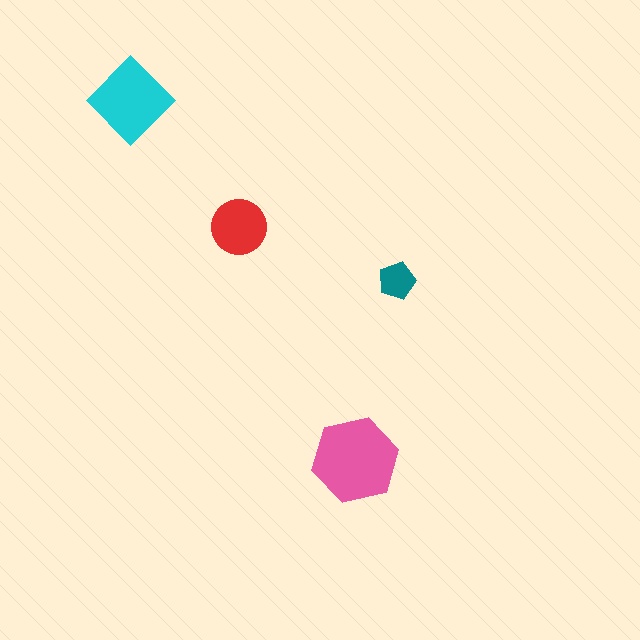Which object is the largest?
The pink hexagon.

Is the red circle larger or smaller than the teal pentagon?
Larger.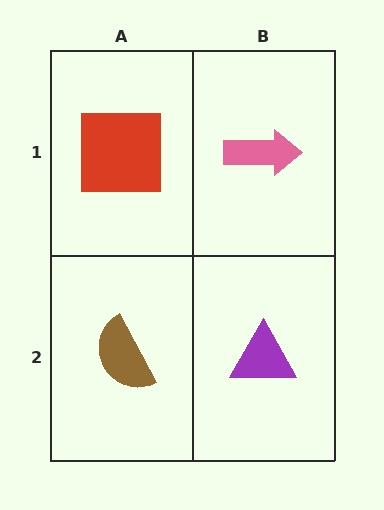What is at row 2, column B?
A purple triangle.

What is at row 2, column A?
A brown semicircle.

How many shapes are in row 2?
2 shapes.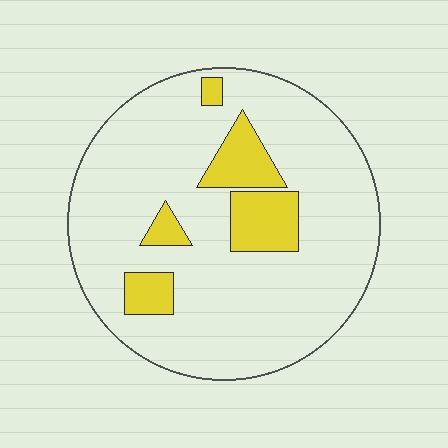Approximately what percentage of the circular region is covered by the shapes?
Approximately 15%.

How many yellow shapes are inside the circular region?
5.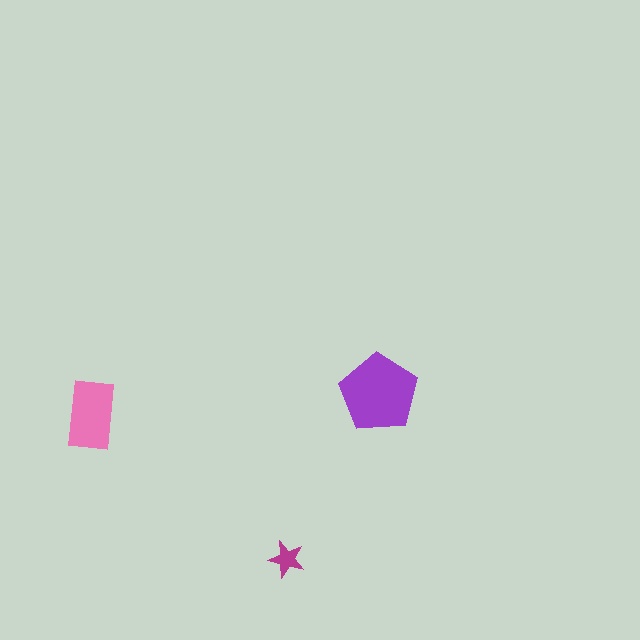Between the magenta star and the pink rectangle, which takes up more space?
The pink rectangle.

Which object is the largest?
The purple pentagon.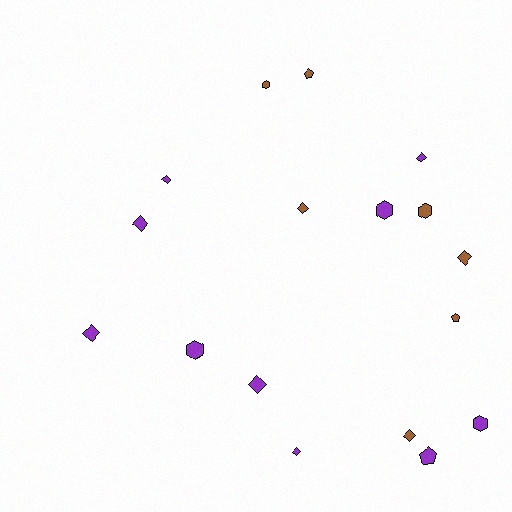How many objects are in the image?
There are 17 objects.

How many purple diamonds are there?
There are 6 purple diamonds.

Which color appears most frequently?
Purple, with 10 objects.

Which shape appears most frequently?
Diamond, with 9 objects.